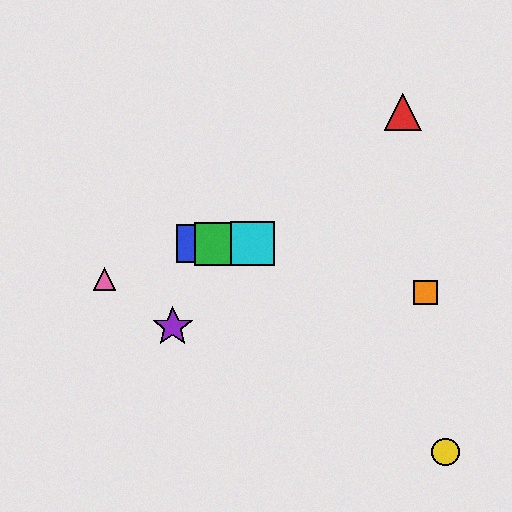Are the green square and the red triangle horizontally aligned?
No, the green square is at y≈244 and the red triangle is at y≈112.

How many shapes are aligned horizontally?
3 shapes (the blue square, the green square, the cyan square) are aligned horizontally.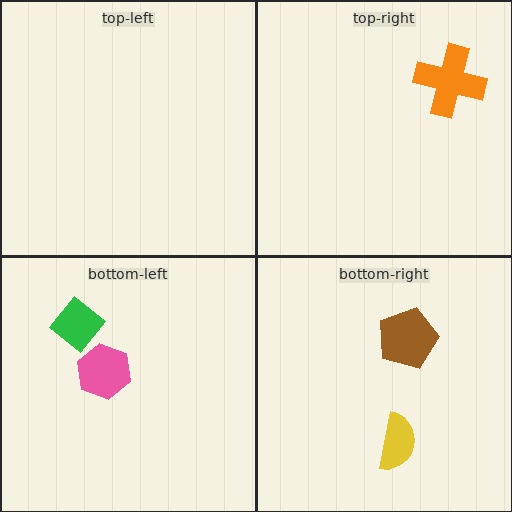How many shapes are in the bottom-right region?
2.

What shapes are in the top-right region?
The orange cross.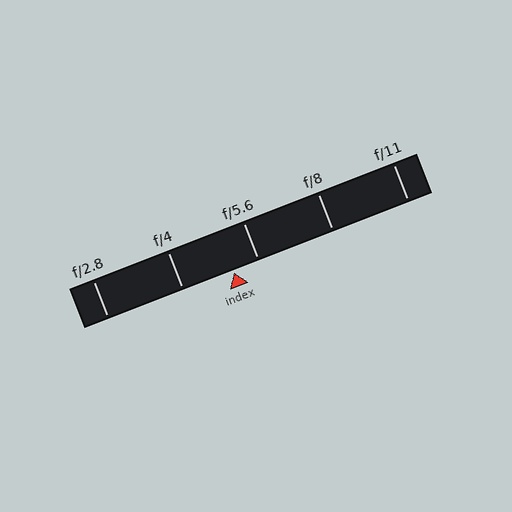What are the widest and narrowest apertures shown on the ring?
The widest aperture shown is f/2.8 and the narrowest is f/11.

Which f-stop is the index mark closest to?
The index mark is closest to f/5.6.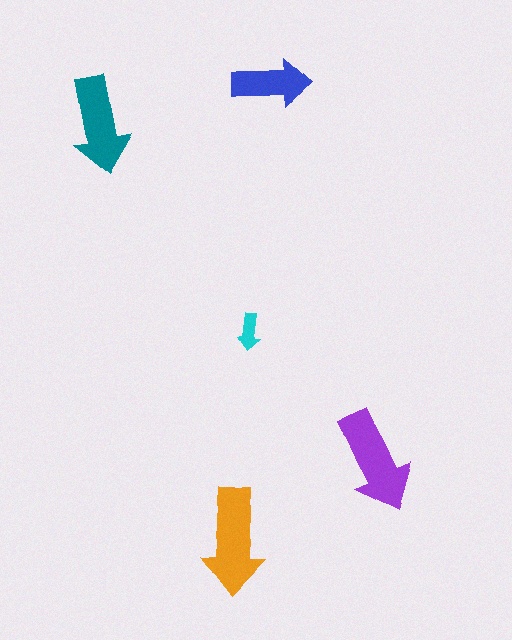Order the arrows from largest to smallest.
the orange one, the purple one, the teal one, the blue one, the cyan one.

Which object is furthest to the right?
The purple arrow is rightmost.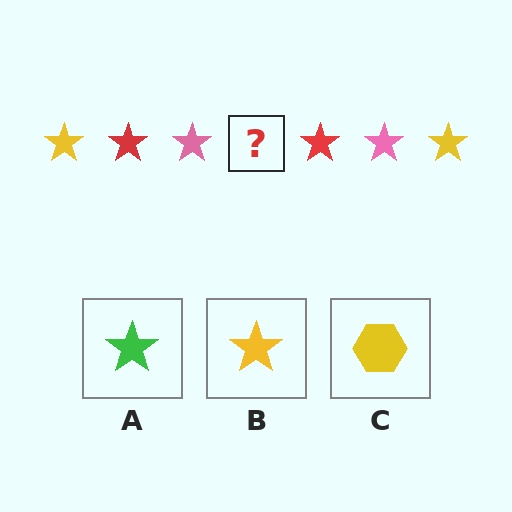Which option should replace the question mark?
Option B.